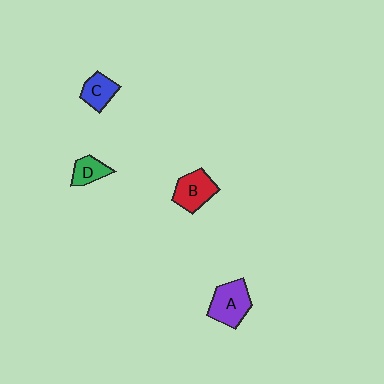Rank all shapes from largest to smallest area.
From largest to smallest: A (purple), B (red), C (blue), D (green).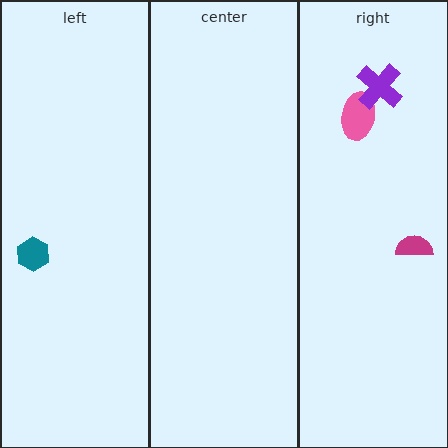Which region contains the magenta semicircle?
The right region.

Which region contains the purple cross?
The right region.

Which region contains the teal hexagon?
The left region.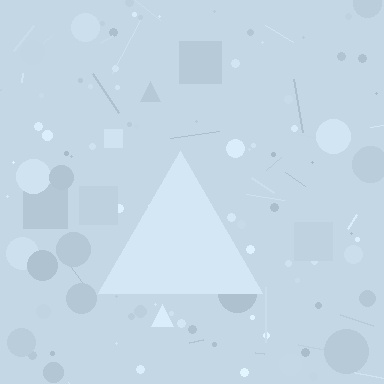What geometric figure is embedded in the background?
A triangle is embedded in the background.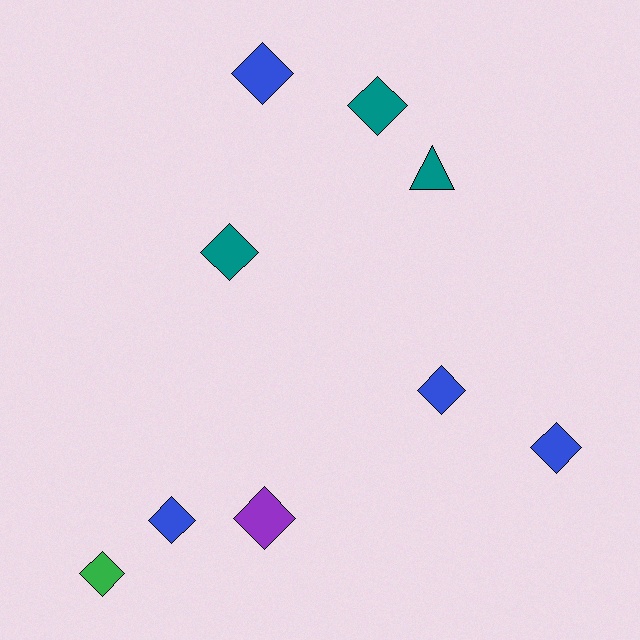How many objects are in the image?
There are 9 objects.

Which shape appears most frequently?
Diamond, with 8 objects.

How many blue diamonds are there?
There are 4 blue diamonds.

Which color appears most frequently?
Blue, with 4 objects.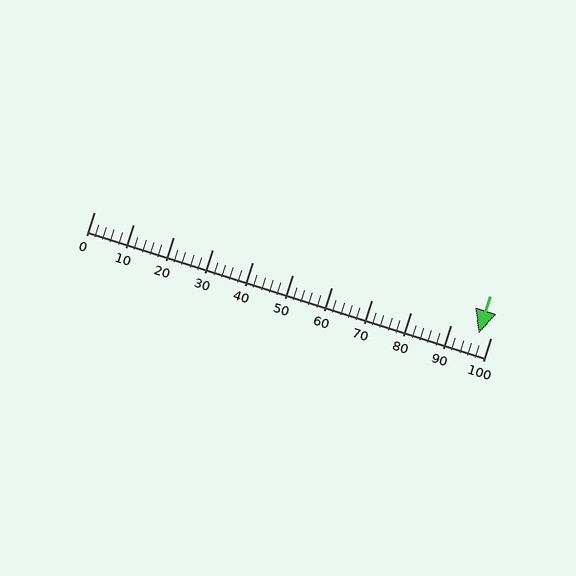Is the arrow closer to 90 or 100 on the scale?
The arrow is closer to 100.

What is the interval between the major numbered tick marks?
The major tick marks are spaced 10 units apart.